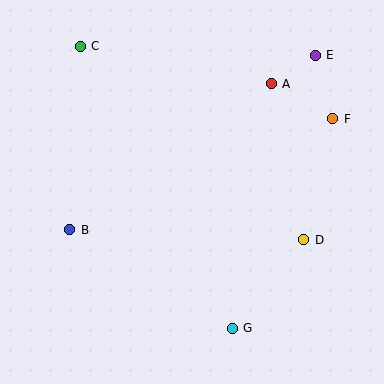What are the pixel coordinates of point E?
Point E is at (315, 55).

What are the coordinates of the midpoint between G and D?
The midpoint between G and D is at (268, 284).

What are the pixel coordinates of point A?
Point A is at (271, 84).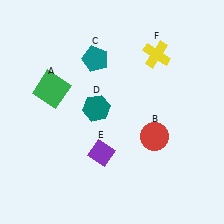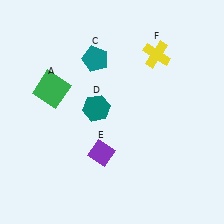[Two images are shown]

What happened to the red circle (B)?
The red circle (B) was removed in Image 2. It was in the bottom-right area of Image 1.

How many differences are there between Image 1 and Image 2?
There is 1 difference between the two images.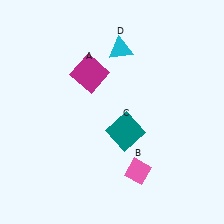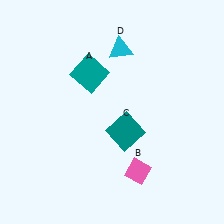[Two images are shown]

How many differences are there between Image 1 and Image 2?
There is 1 difference between the two images.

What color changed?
The square (A) changed from magenta in Image 1 to teal in Image 2.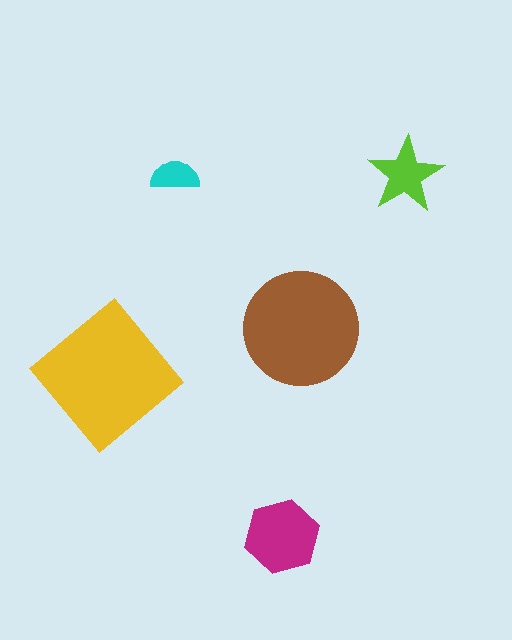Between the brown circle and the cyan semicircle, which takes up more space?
The brown circle.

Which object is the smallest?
The cyan semicircle.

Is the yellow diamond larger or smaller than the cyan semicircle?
Larger.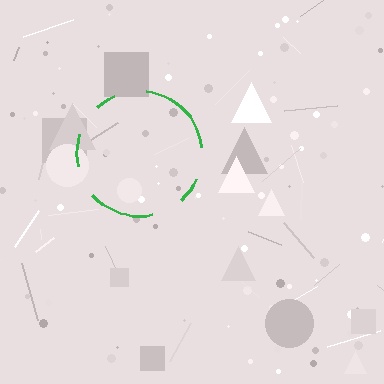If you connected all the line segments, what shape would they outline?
They would outline a circle.